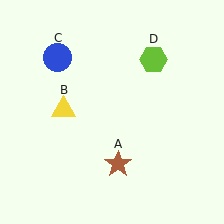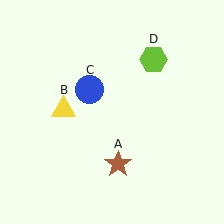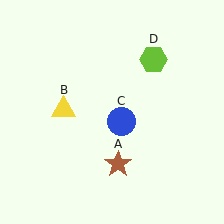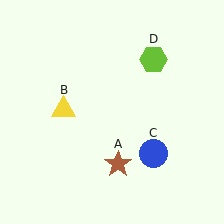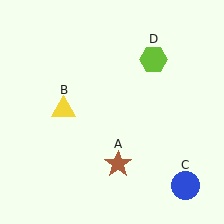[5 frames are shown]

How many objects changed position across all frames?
1 object changed position: blue circle (object C).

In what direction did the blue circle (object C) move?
The blue circle (object C) moved down and to the right.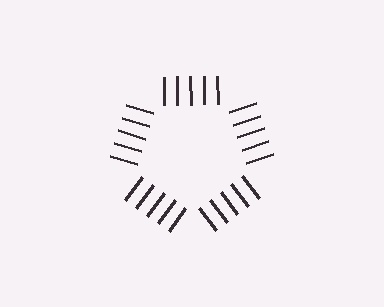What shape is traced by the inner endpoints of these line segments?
An illusory pentagon — the line segments terminate on its edges but no continuous stroke is drawn.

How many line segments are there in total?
25 — 5 along each of the 5 edges.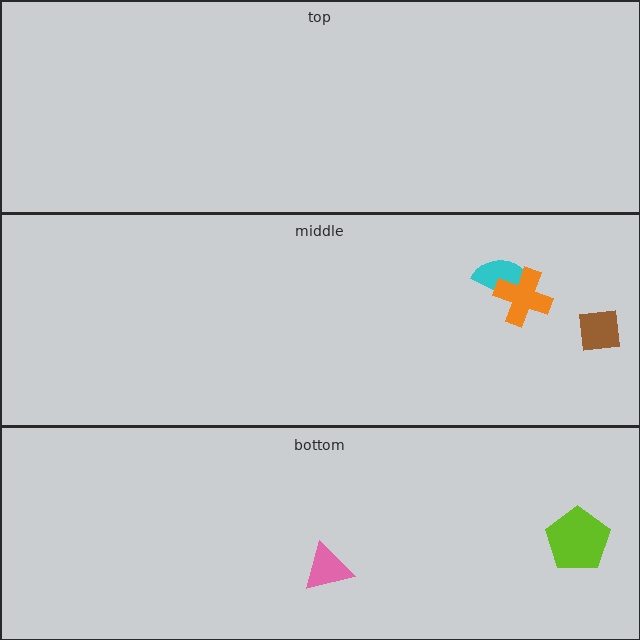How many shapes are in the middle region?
3.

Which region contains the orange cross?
The middle region.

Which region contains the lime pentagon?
The bottom region.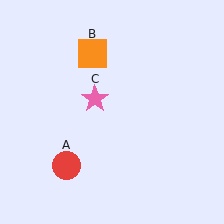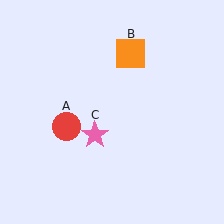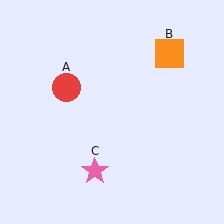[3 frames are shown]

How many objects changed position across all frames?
3 objects changed position: red circle (object A), orange square (object B), pink star (object C).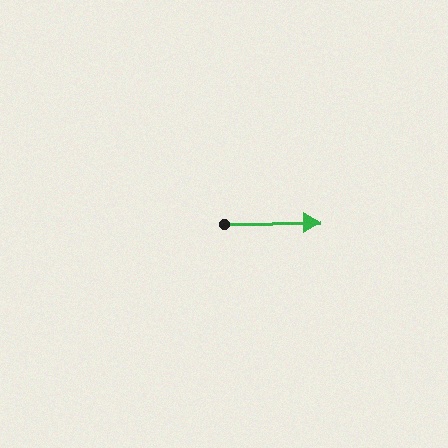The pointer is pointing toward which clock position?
Roughly 3 o'clock.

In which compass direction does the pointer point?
East.